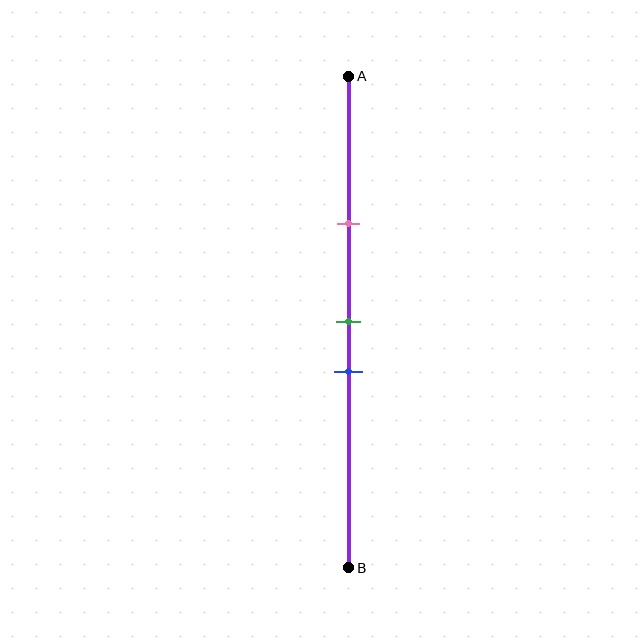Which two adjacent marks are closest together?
The green and blue marks are the closest adjacent pair.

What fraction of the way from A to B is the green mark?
The green mark is approximately 50% (0.5) of the way from A to B.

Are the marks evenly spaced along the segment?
No, the marks are not evenly spaced.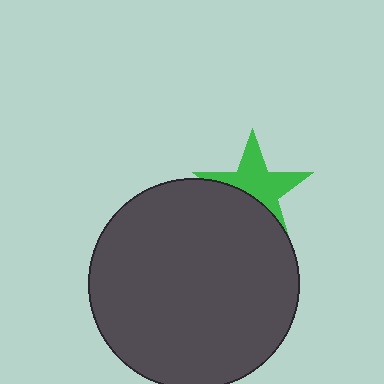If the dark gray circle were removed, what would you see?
You would see the complete green star.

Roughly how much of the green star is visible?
About half of it is visible (roughly 59%).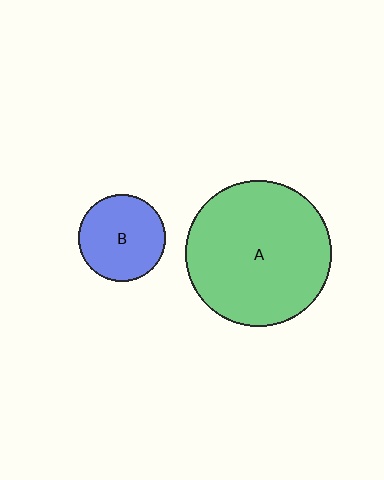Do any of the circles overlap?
No, none of the circles overlap.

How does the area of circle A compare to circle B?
Approximately 2.8 times.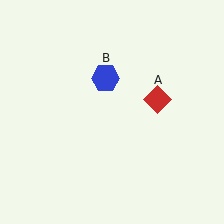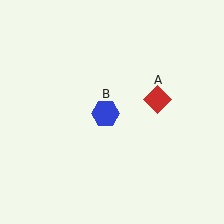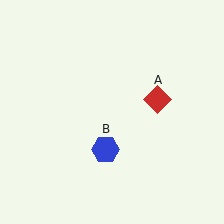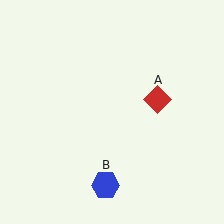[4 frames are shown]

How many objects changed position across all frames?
1 object changed position: blue hexagon (object B).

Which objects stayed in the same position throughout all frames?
Red diamond (object A) remained stationary.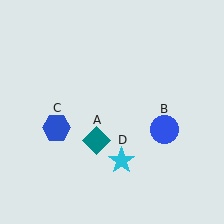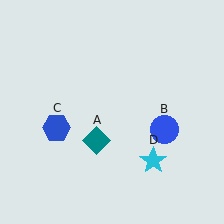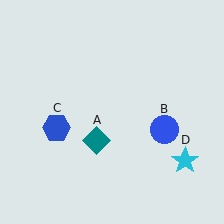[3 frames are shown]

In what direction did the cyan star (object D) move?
The cyan star (object D) moved right.